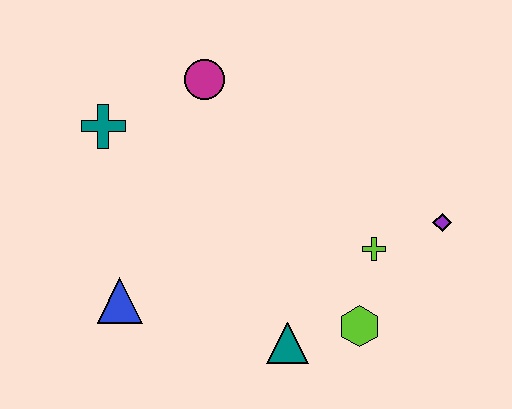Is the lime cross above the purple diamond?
No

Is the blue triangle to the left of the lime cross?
Yes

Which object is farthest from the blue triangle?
The purple diamond is farthest from the blue triangle.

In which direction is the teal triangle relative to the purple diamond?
The teal triangle is to the left of the purple diamond.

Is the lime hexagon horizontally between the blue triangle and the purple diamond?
Yes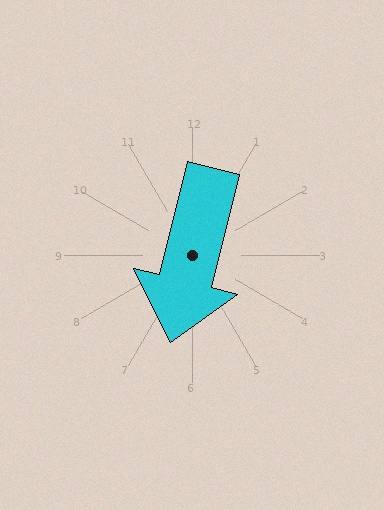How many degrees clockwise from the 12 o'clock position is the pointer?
Approximately 194 degrees.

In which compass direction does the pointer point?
South.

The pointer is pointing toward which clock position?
Roughly 6 o'clock.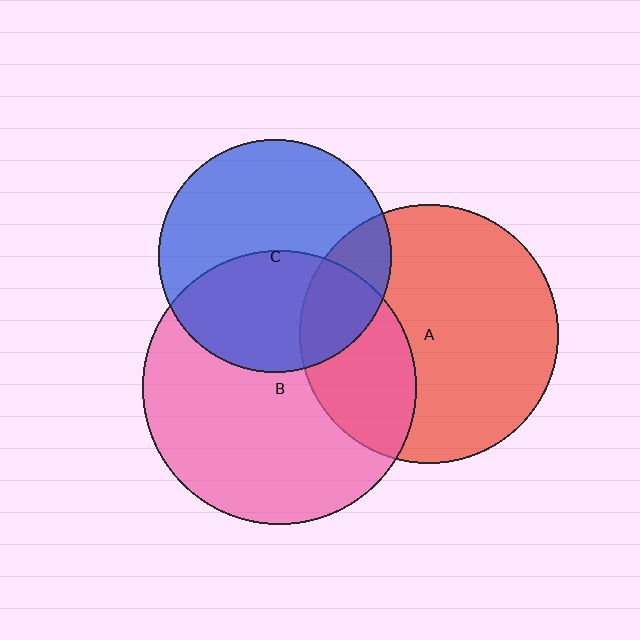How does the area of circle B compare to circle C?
Approximately 1.4 times.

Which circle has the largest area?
Circle B (pink).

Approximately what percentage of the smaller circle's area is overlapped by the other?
Approximately 45%.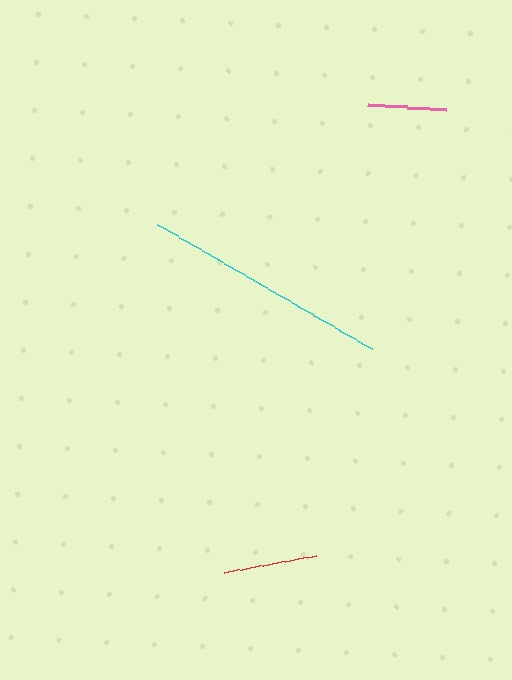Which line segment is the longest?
The cyan line is the longest at approximately 248 pixels.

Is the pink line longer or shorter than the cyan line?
The cyan line is longer than the pink line.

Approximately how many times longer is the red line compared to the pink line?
The red line is approximately 1.2 times the length of the pink line.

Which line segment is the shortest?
The pink line is the shortest at approximately 79 pixels.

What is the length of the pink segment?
The pink segment is approximately 79 pixels long.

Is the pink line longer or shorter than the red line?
The red line is longer than the pink line.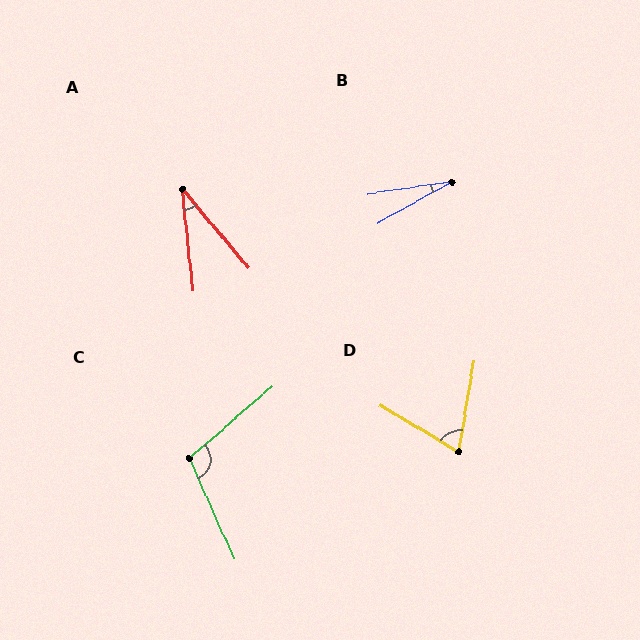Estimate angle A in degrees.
Approximately 34 degrees.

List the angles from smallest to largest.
B (22°), A (34°), D (69°), C (107°).